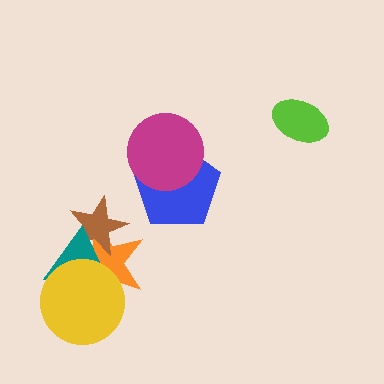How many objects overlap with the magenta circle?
1 object overlaps with the magenta circle.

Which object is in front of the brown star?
The teal triangle is in front of the brown star.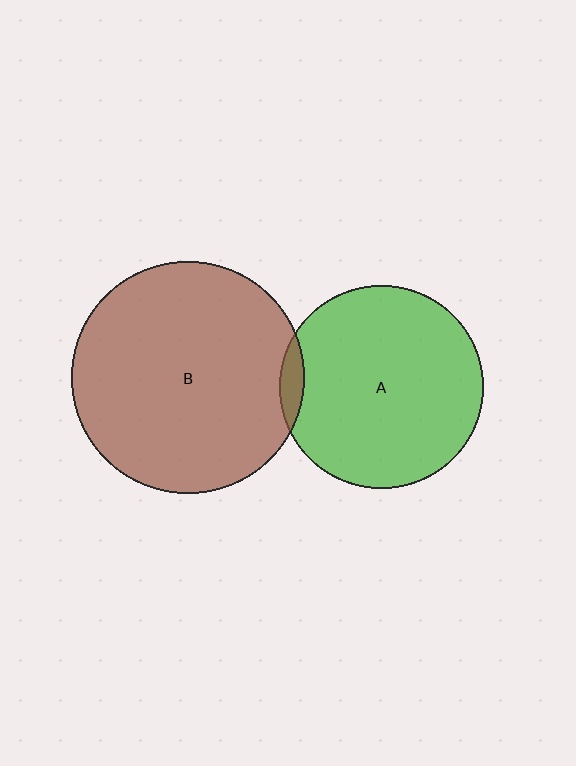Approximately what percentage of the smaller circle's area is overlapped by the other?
Approximately 5%.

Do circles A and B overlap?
Yes.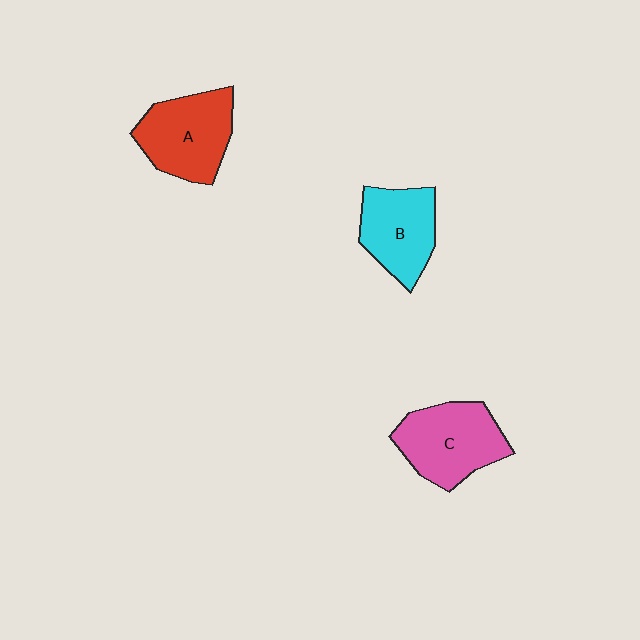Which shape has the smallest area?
Shape B (cyan).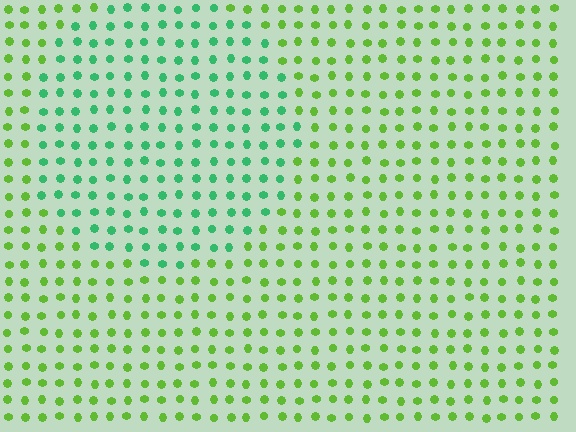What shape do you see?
I see a circle.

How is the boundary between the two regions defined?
The boundary is defined purely by a slight shift in hue (about 45 degrees). Spacing, size, and orientation are identical on both sides.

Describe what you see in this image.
The image is filled with small lime elements in a uniform arrangement. A circle-shaped region is visible where the elements are tinted to a slightly different hue, forming a subtle color boundary.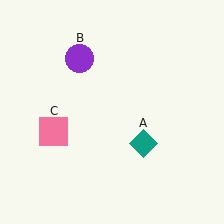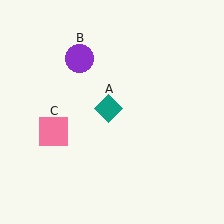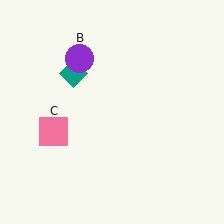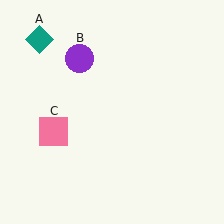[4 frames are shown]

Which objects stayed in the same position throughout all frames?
Purple circle (object B) and pink square (object C) remained stationary.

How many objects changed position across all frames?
1 object changed position: teal diamond (object A).